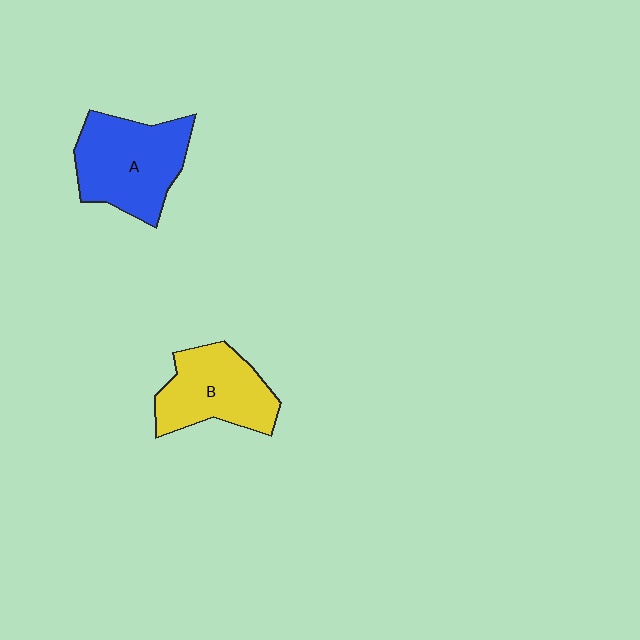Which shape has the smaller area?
Shape B (yellow).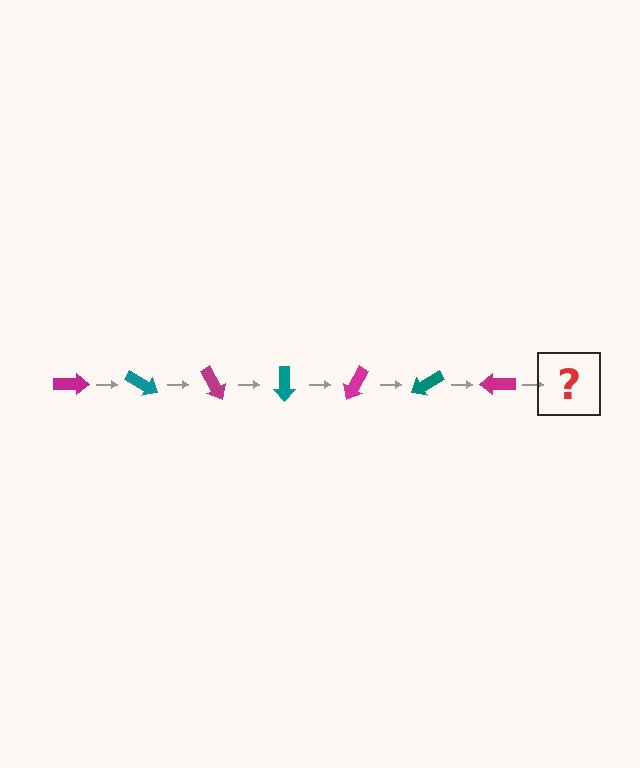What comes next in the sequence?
The next element should be a teal arrow, rotated 210 degrees from the start.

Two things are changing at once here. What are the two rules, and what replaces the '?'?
The two rules are that it rotates 30 degrees each step and the color cycles through magenta and teal. The '?' should be a teal arrow, rotated 210 degrees from the start.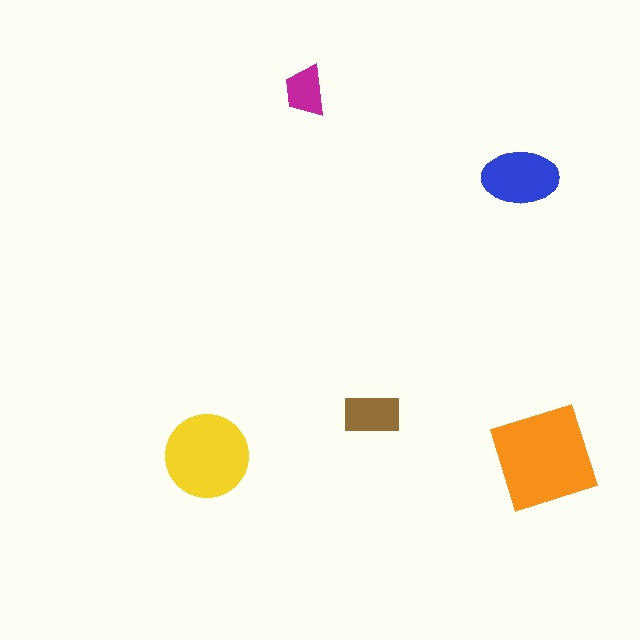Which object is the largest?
The orange square.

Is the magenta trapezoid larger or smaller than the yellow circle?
Smaller.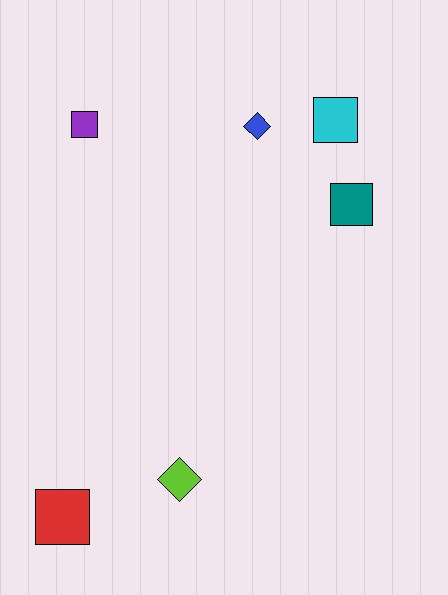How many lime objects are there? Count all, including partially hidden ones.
There is 1 lime object.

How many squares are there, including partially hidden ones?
There are 4 squares.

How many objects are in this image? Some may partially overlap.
There are 6 objects.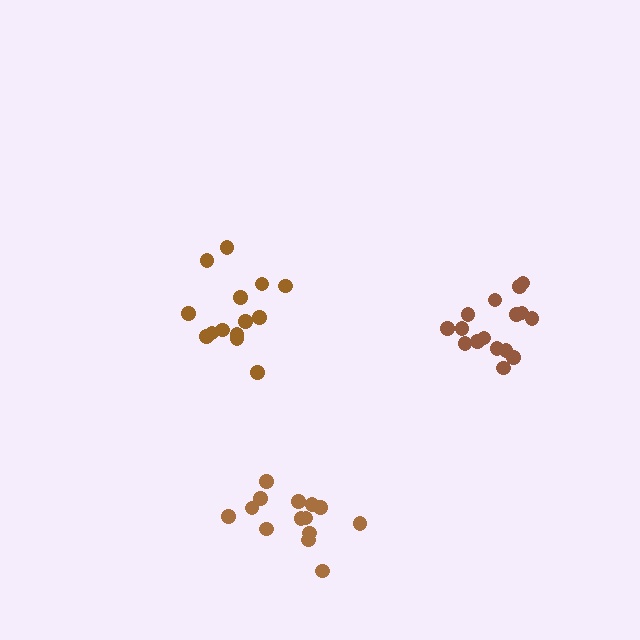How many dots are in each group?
Group 1: 14 dots, Group 2: 16 dots, Group 3: 14 dots (44 total).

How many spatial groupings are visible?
There are 3 spatial groupings.